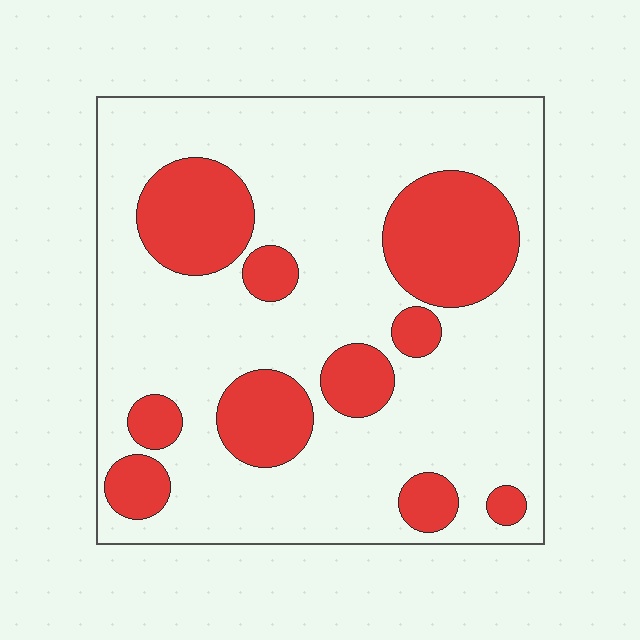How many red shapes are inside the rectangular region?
10.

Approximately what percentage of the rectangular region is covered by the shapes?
Approximately 25%.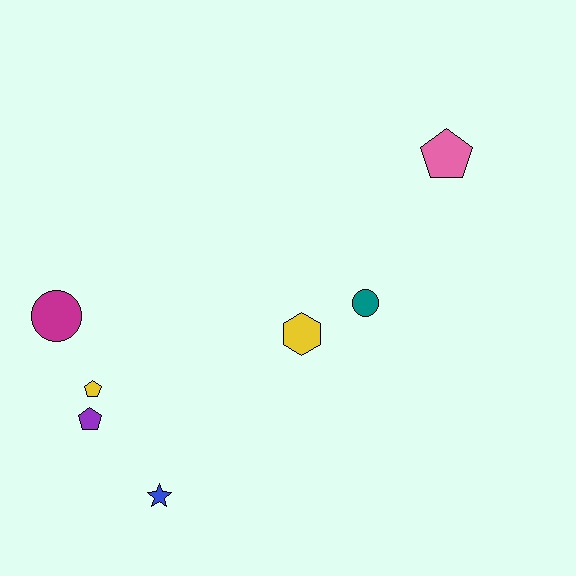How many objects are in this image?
There are 7 objects.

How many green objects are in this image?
There are no green objects.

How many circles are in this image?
There are 2 circles.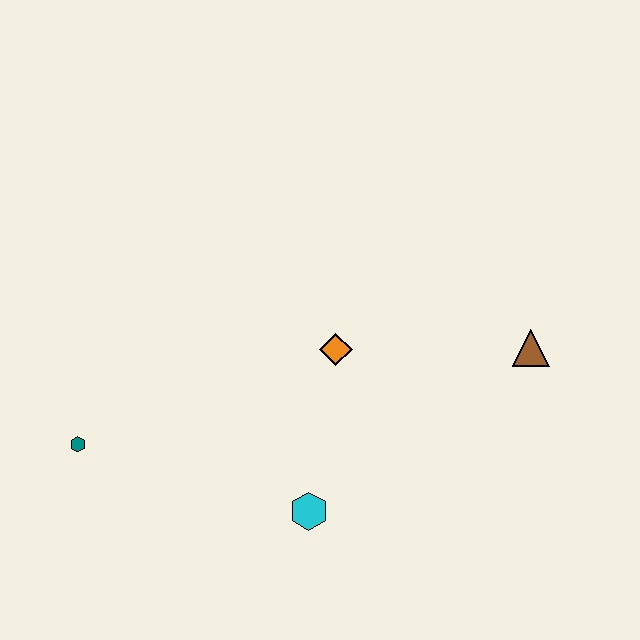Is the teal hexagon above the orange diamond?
No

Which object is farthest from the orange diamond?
The teal hexagon is farthest from the orange diamond.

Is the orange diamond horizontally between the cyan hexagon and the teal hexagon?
No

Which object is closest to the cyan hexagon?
The orange diamond is closest to the cyan hexagon.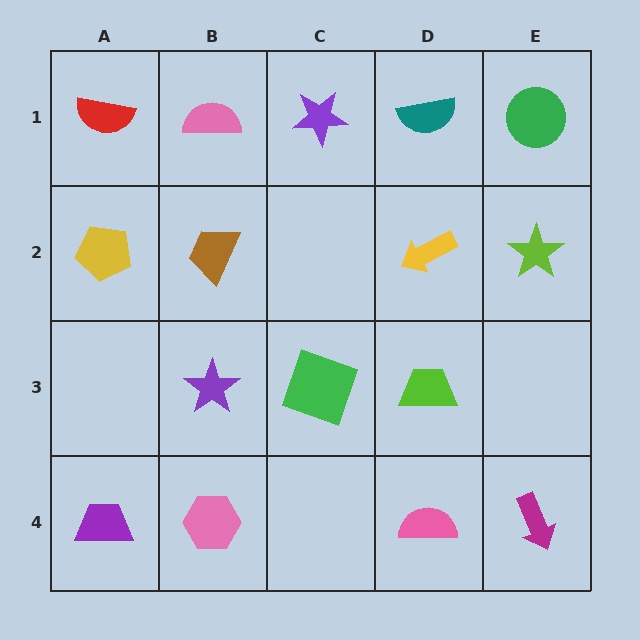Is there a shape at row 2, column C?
No, that cell is empty.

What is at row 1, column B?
A pink semicircle.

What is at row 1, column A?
A red semicircle.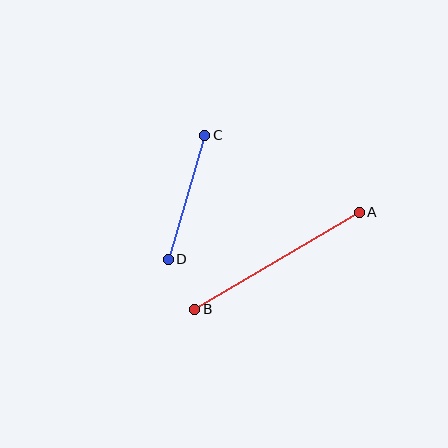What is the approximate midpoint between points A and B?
The midpoint is at approximately (277, 261) pixels.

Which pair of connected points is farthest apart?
Points A and B are farthest apart.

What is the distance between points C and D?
The distance is approximately 129 pixels.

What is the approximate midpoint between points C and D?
The midpoint is at approximately (186, 197) pixels.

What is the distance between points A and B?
The distance is approximately 191 pixels.